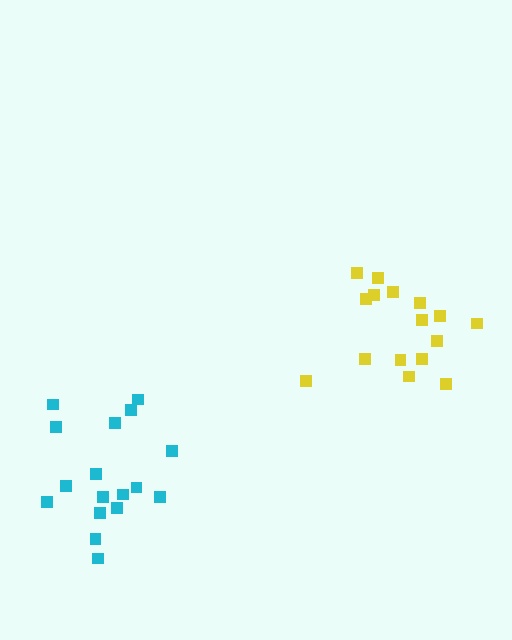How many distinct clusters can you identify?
There are 2 distinct clusters.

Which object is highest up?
The yellow cluster is topmost.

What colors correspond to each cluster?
The clusters are colored: cyan, yellow.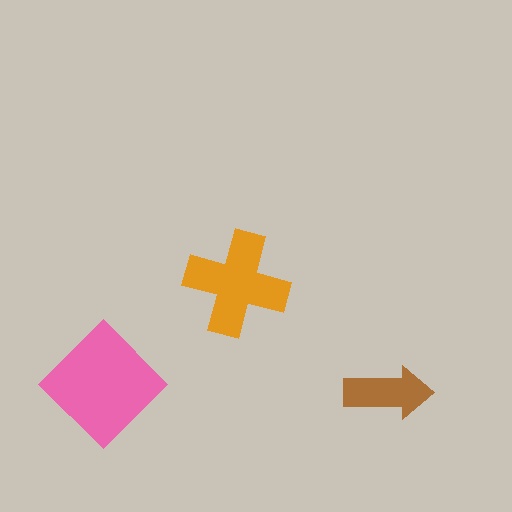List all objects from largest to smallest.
The pink diamond, the orange cross, the brown arrow.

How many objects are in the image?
There are 3 objects in the image.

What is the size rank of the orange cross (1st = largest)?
2nd.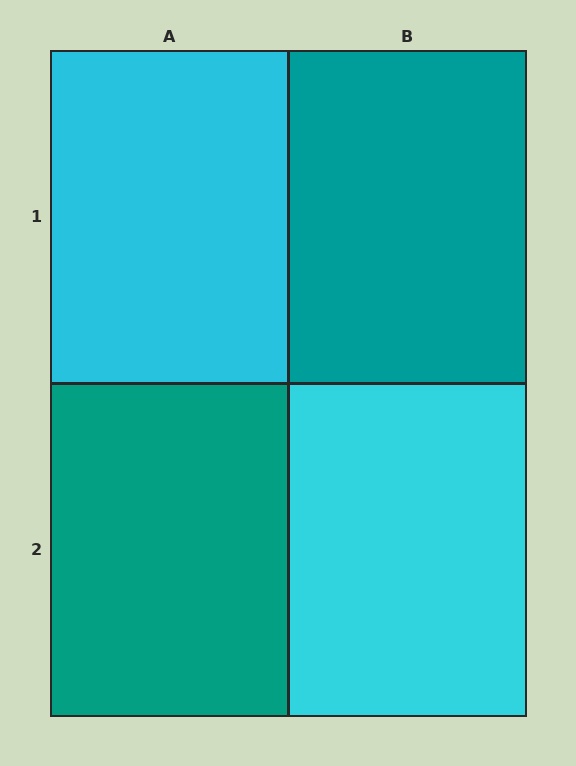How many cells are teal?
2 cells are teal.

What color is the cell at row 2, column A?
Teal.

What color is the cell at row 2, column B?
Cyan.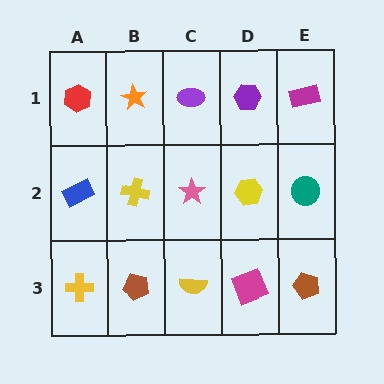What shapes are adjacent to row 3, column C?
A pink star (row 2, column C), a brown pentagon (row 3, column B), a magenta square (row 3, column D).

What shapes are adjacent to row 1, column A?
A blue rectangle (row 2, column A), an orange star (row 1, column B).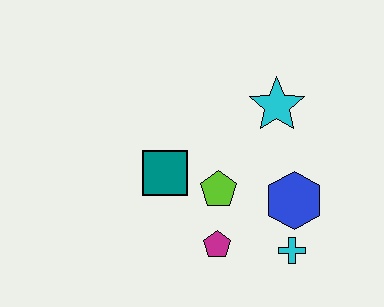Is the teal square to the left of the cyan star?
Yes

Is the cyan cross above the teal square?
No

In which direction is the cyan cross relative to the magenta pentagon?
The cyan cross is to the right of the magenta pentagon.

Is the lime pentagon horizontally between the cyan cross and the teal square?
Yes